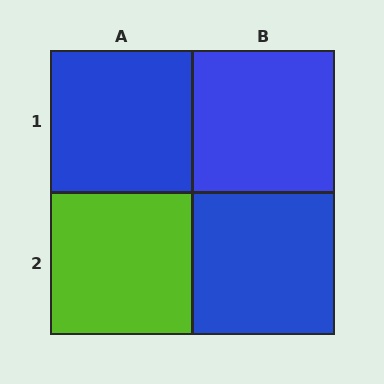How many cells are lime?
1 cell is lime.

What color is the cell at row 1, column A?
Blue.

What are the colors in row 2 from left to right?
Lime, blue.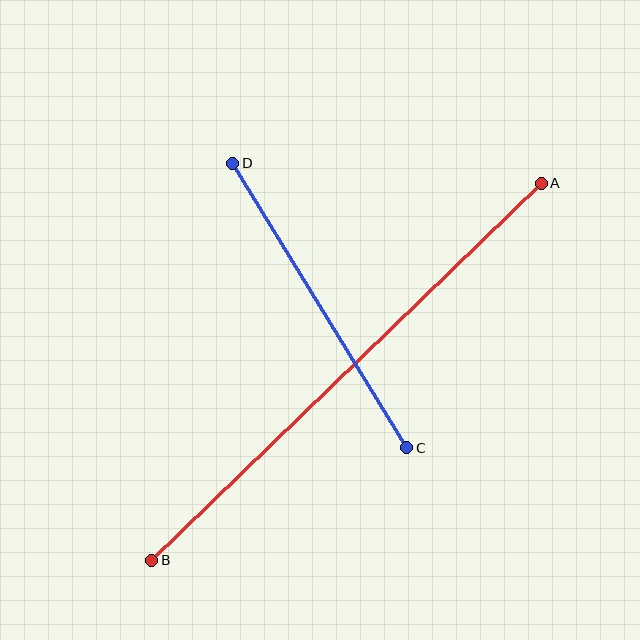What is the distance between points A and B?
The distance is approximately 542 pixels.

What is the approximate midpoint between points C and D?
The midpoint is at approximately (320, 306) pixels.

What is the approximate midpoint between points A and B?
The midpoint is at approximately (347, 372) pixels.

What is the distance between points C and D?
The distance is approximately 333 pixels.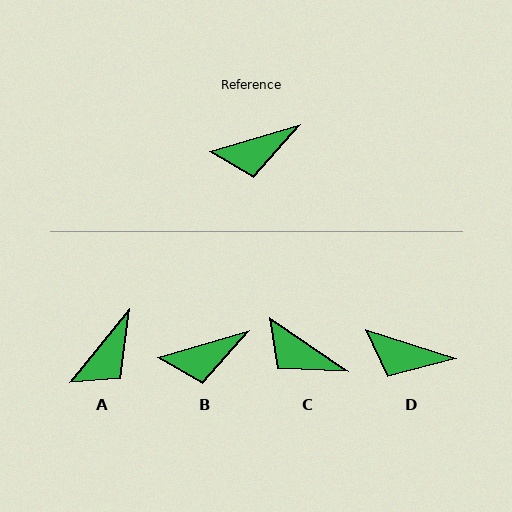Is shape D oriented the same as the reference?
No, it is off by about 34 degrees.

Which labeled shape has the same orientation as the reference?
B.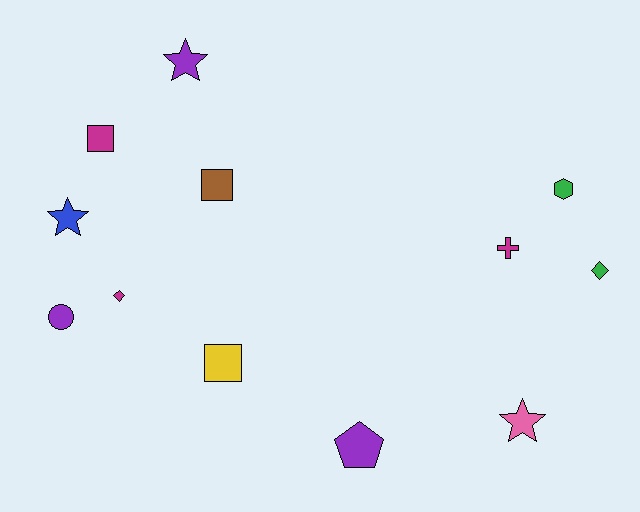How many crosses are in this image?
There is 1 cross.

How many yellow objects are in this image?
There is 1 yellow object.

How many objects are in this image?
There are 12 objects.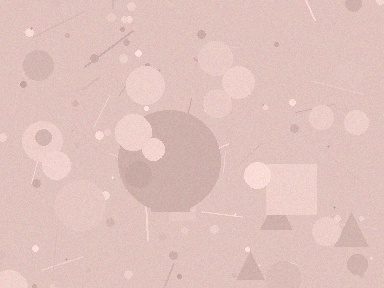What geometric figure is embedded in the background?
A circle is embedded in the background.